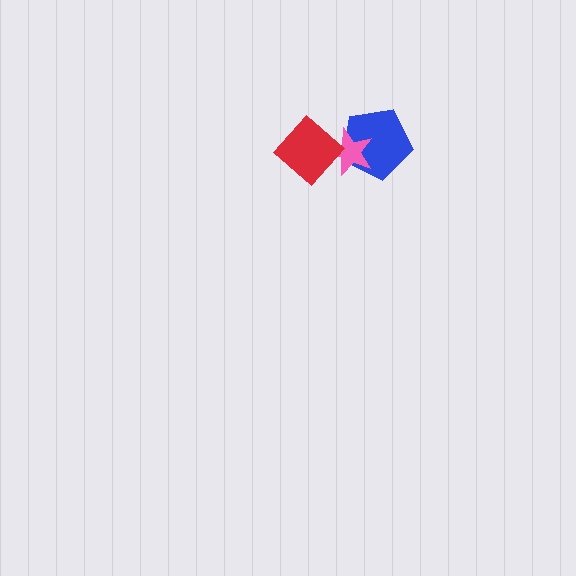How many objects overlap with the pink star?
2 objects overlap with the pink star.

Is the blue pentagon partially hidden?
Yes, it is partially covered by another shape.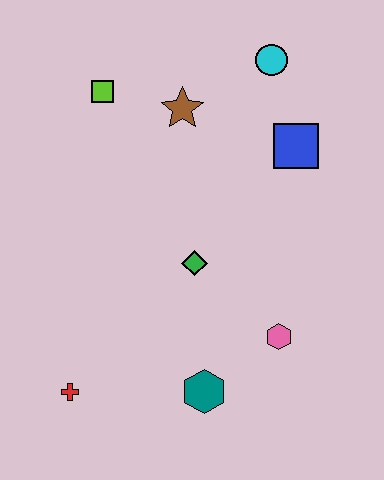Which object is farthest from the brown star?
The red cross is farthest from the brown star.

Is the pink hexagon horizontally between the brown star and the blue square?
Yes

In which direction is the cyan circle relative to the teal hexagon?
The cyan circle is above the teal hexagon.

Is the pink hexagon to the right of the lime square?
Yes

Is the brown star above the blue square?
Yes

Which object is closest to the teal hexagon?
The pink hexagon is closest to the teal hexagon.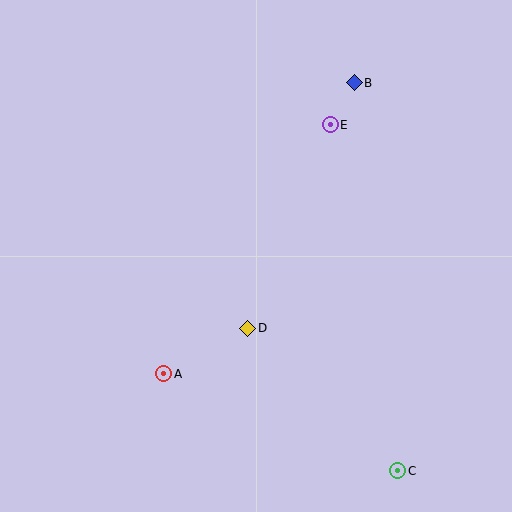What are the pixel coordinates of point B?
Point B is at (354, 83).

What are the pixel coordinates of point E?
Point E is at (330, 125).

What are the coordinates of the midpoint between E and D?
The midpoint between E and D is at (289, 226).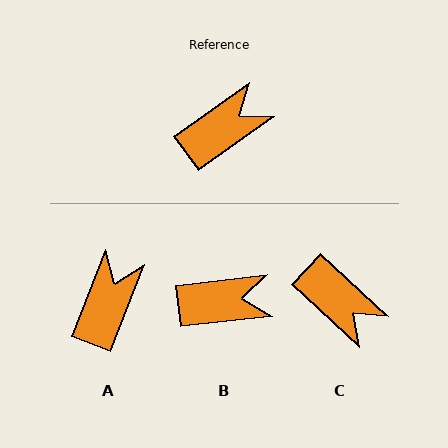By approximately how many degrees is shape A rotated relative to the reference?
Approximately 34 degrees counter-clockwise.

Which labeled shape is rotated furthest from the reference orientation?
C, about 78 degrees away.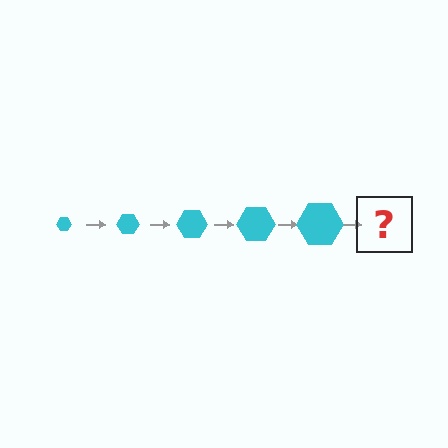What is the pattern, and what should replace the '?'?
The pattern is that the hexagon gets progressively larger each step. The '?' should be a cyan hexagon, larger than the previous one.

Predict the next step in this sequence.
The next step is a cyan hexagon, larger than the previous one.